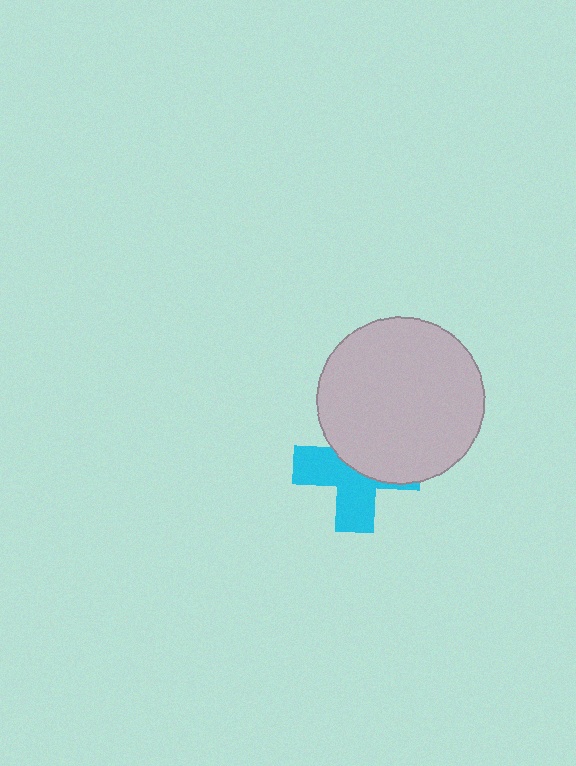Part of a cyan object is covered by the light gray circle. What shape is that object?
It is a cross.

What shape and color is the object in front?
The object in front is a light gray circle.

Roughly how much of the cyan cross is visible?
About half of it is visible (roughly 51%).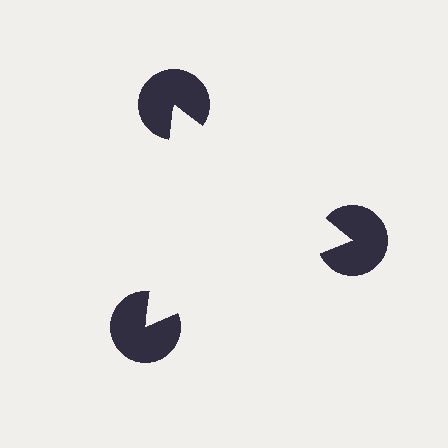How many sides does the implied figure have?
3 sides.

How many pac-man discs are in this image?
There are 3 — one at each vertex of the illusory triangle.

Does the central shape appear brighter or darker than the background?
It typically appears slightly brighter than the background, even though no actual brightness change is drawn.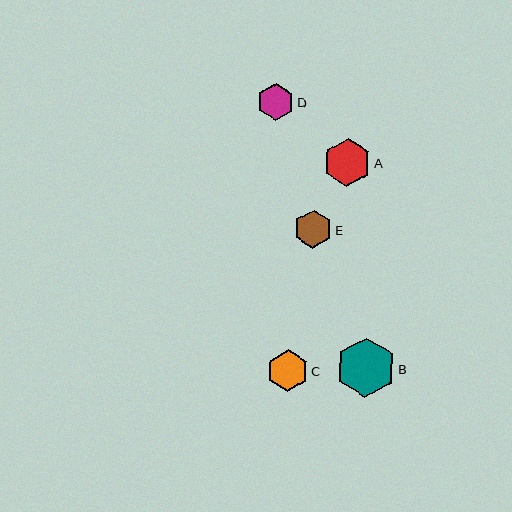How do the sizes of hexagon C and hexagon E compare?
Hexagon C and hexagon E are approximately the same size.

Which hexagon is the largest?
Hexagon B is the largest with a size of approximately 60 pixels.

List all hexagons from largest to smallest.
From largest to smallest: B, A, C, E, D.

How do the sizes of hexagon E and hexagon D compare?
Hexagon E and hexagon D are approximately the same size.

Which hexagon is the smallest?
Hexagon D is the smallest with a size of approximately 37 pixels.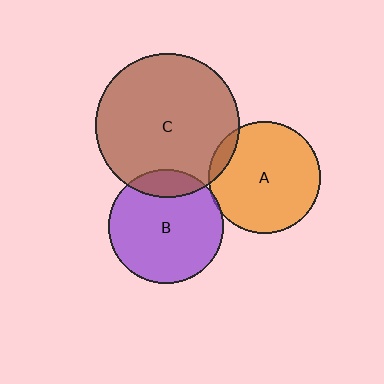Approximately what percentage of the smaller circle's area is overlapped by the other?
Approximately 10%.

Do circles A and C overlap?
Yes.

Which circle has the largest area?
Circle C (brown).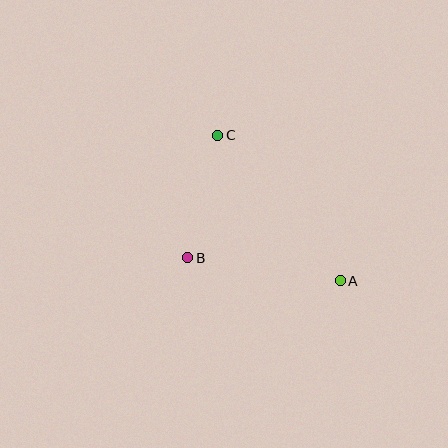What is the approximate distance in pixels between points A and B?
The distance between A and B is approximately 154 pixels.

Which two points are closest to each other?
Points B and C are closest to each other.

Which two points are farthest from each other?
Points A and C are farthest from each other.